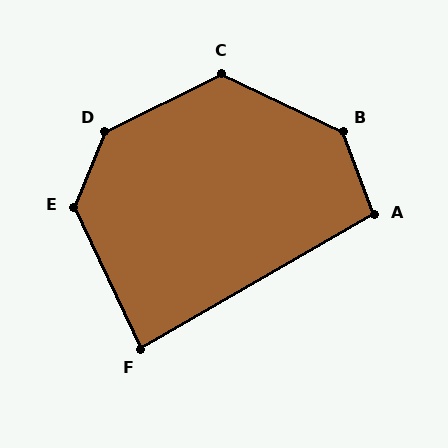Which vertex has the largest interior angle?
D, at approximately 139 degrees.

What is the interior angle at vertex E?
Approximately 133 degrees (obtuse).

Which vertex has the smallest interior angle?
F, at approximately 85 degrees.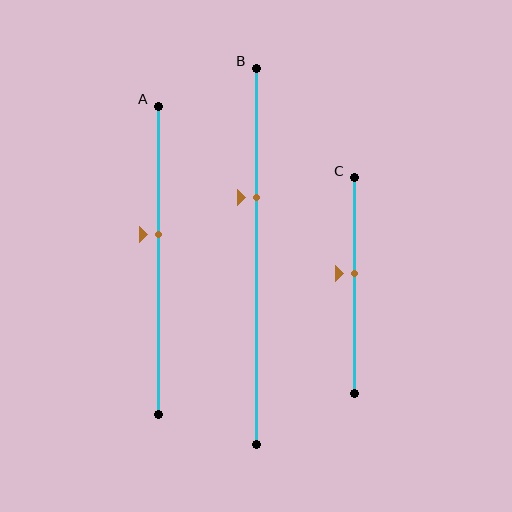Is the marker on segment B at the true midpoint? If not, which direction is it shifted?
No, the marker on segment B is shifted upward by about 16% of the segment length.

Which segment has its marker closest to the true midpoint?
Segment C has its marker closest to the true midpoint.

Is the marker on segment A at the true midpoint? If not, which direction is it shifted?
No, the marker on segment A is shifted upward by about 8% of the segment length.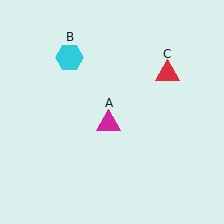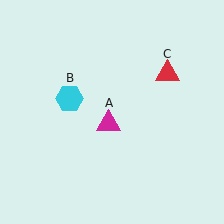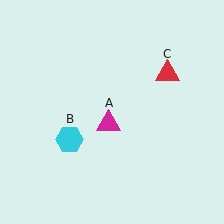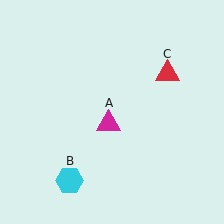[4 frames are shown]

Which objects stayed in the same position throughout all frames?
Magenta triangle (object A) and red triangle (object C) remained stationary.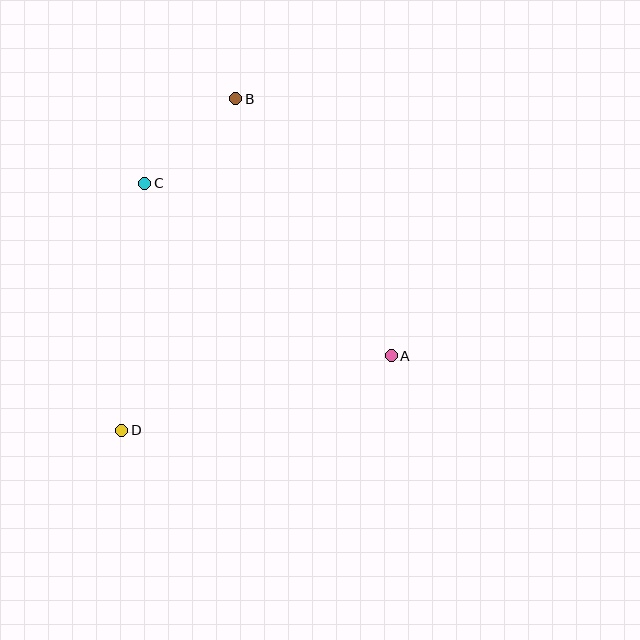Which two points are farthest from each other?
Points B and D are farthest from each other.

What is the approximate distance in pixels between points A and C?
The distance between A and C is approximately 301 pixels.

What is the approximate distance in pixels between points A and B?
The distance between A and B is approximately 300 pixels.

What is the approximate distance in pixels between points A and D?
The distance between A and D is approximately 280 pixels.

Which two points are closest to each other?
Points B and C are closest to each other.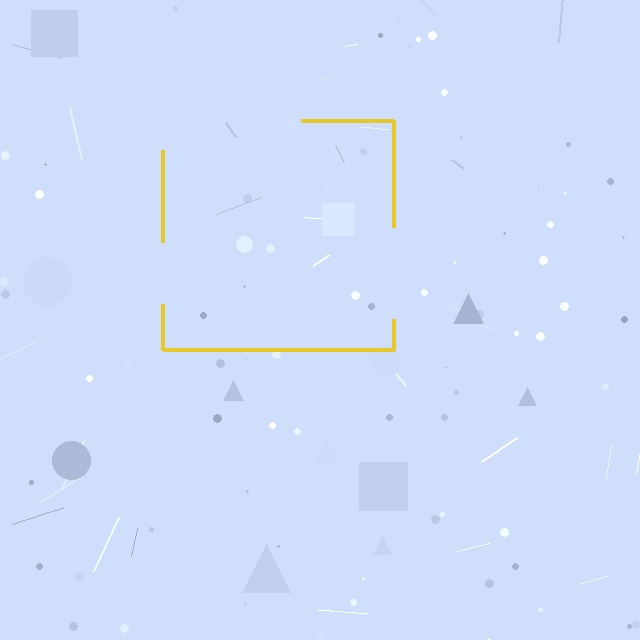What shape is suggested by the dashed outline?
The dashed outline suggests a square.